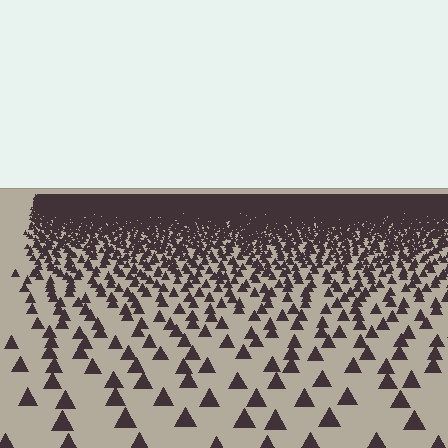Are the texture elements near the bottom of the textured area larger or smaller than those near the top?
Larger. Near the bottom, elements are closer to the viewer and appear at a bigger on-screen size.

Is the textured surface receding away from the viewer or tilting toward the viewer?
The surface is receding away from the viewer. Texture elements get smaller and denser toward the top.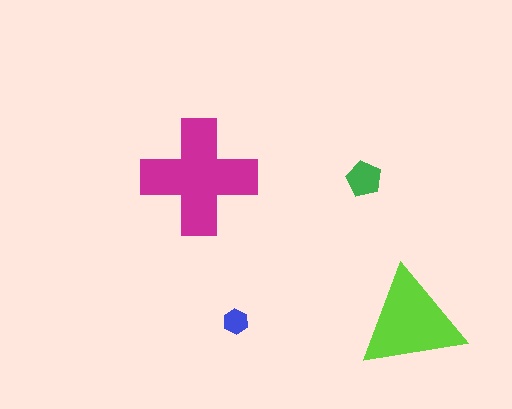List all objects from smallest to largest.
The blue hexagon, the green pentagon, the lime triangle, the magenta cross.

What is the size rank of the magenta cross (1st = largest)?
1st.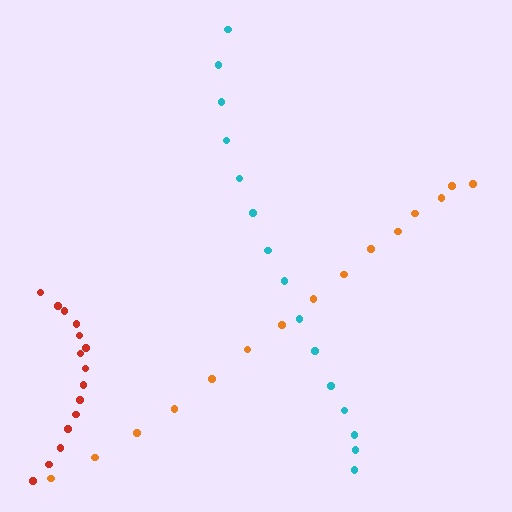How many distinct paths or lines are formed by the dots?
There are 3 distinct paths.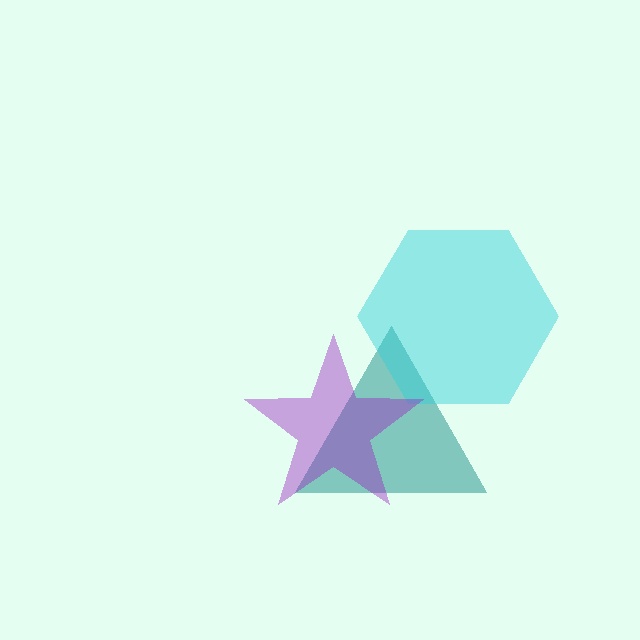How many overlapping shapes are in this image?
There are 3 overlapping shapes in the image.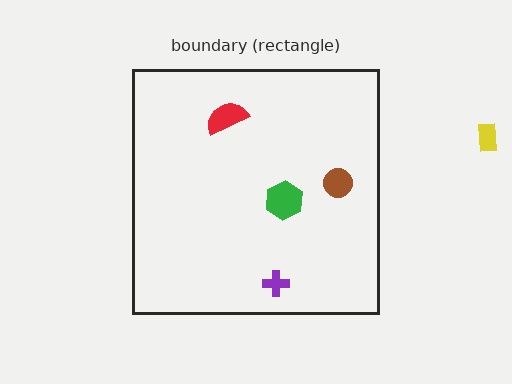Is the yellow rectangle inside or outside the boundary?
Outside.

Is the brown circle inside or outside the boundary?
Inside.